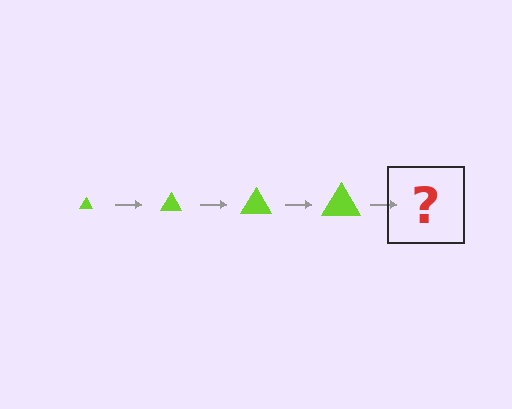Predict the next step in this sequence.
The next step is a lime triangle, larger than the previous one.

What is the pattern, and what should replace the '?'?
The pattern is that the triangle gets progressively larger each step. The '?' should be a lime triangle, larger than the previous one.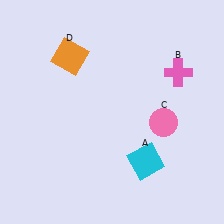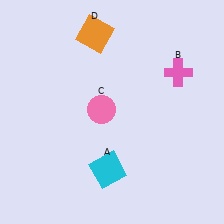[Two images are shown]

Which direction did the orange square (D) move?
The orange square (D) moved right.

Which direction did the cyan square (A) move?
The cyan square (A) moved left.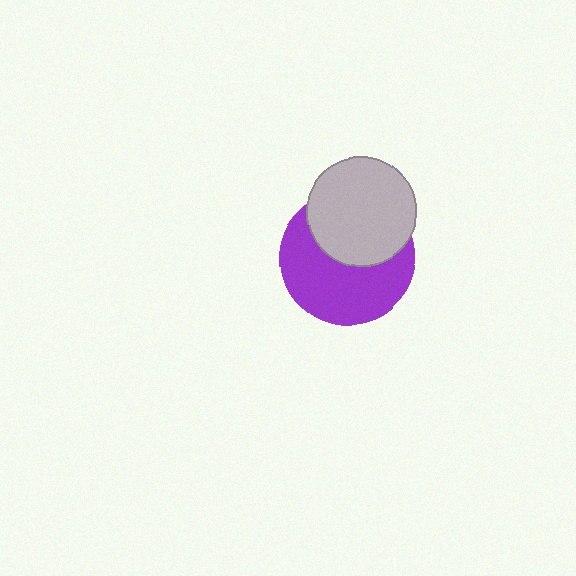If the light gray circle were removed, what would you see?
You would see the complete purple circle.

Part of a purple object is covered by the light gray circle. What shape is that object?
It is a circle.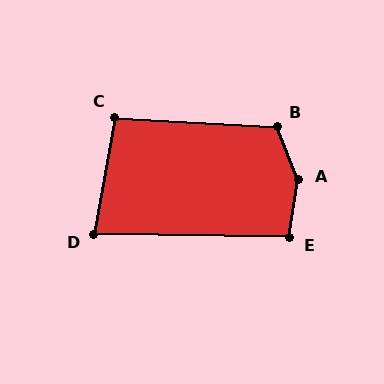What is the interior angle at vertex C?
Approximately 97 degrees (obtuse).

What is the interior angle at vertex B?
Approximately 115 degrees (obtuse).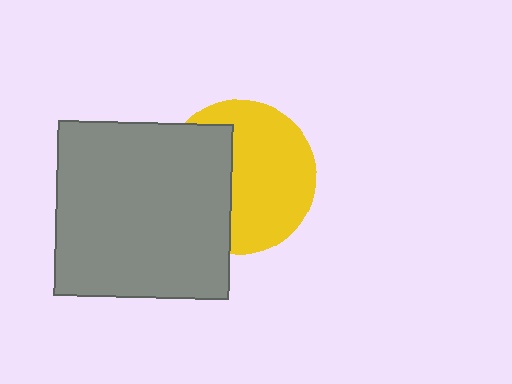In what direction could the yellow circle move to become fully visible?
The yellow circle could move right. That would shift it out from behind the gray square entirely.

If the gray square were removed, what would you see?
You would see the complete yellow circle.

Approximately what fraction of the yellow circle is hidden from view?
Roughly 39% of the yellow circle is hidden behind the gray square.